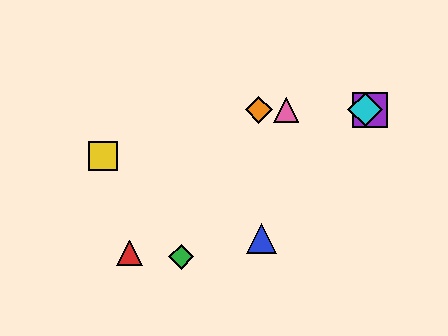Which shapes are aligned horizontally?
The purple square, the orange diamond, the cyan diamond, the pink triangle are aligned horizontally.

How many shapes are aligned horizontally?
4 shapes (the purple square, the orange diamond, the cyan diamond, the pink triangle) are aligned horizontally.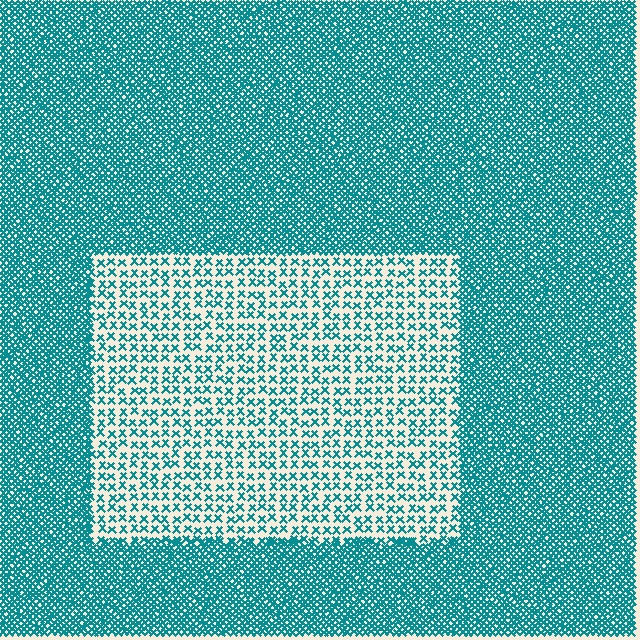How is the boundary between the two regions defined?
The boundary is defined by a change in element density (approximately 3.1x ratio). All elements are the same color, size, and shape.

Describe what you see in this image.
The image contains small teal elements arranged at two different densities. A rectangle-shaped region is visible where the elements are less densely packed than the surrounding area.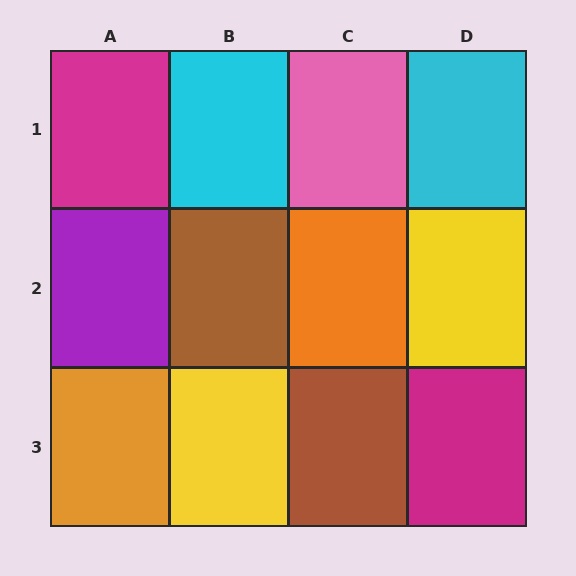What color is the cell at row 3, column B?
Yellow.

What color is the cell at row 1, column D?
Cyan.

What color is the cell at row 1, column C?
Pink.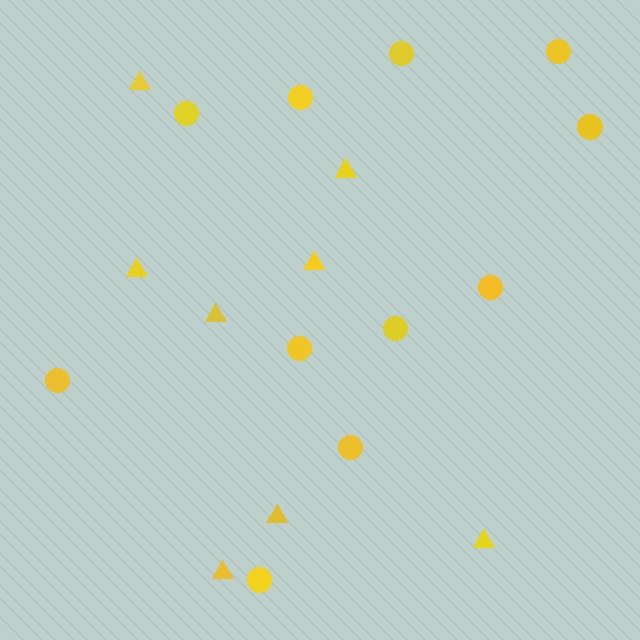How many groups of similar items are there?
There are 2 groups: one group of triangles (8) and one group of circles (11).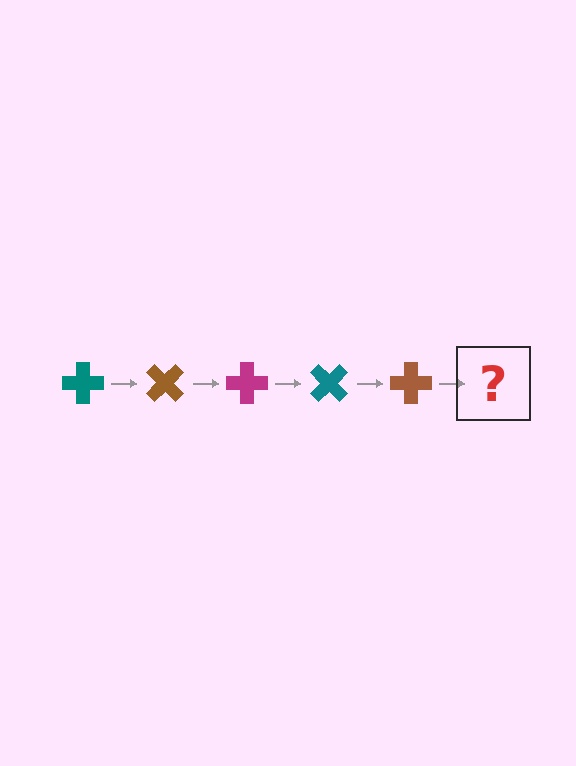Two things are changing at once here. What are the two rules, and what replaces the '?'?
The two rules are that it rotates 45 degrees each step and the color cycles through teal, brown, and magenta. The '?' should be a magenta cross, rotated 225 degrees from the start.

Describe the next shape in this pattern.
It should be a magenta cross, rotated 225 degrees from the start.